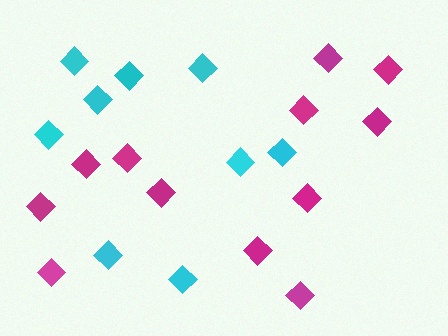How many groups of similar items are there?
There are 2 groups: one group of magenta diamonds (12) and one group of cyan diamonds (9).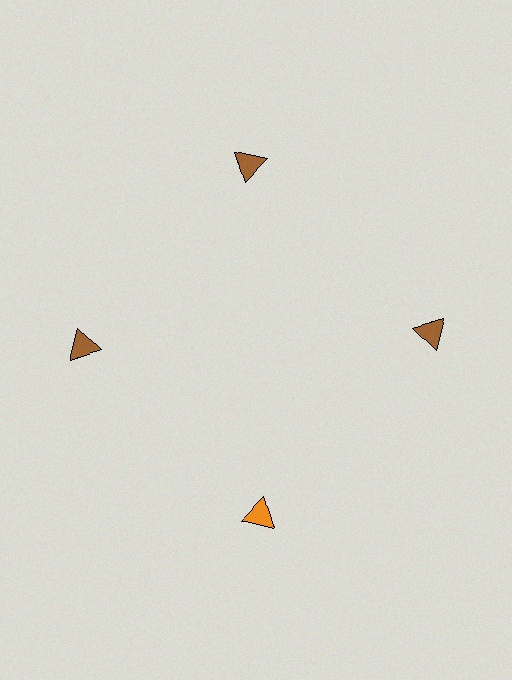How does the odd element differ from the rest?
It has a different color: orange instead of brown.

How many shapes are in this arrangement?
There are 4 shapes arranged in a ring pattern.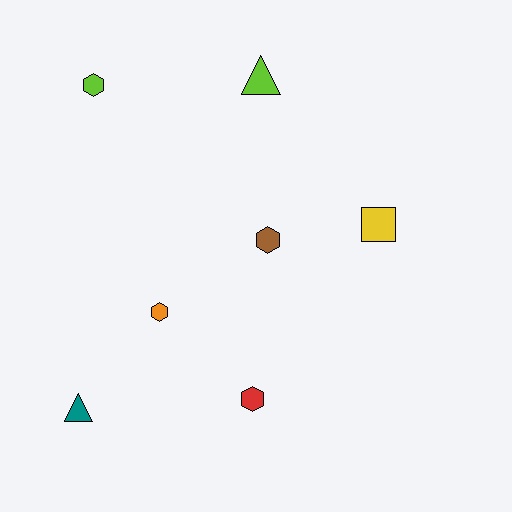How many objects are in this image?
There are 7 objects.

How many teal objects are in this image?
There is 1 teal object.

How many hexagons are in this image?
There are 4 hexagons.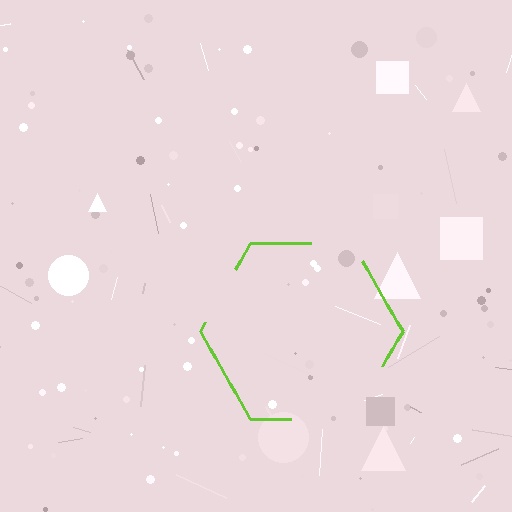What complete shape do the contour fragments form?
The contour fragments form a hexagon.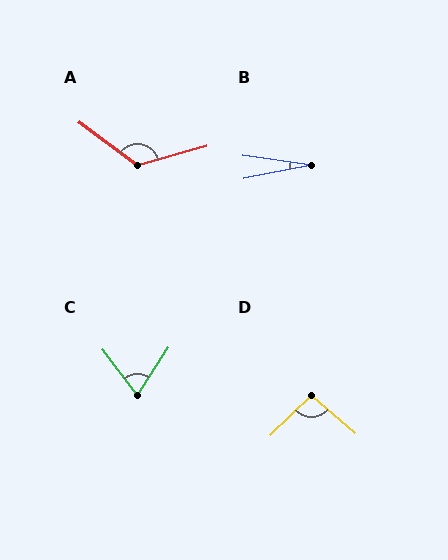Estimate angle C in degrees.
Approximately 70 degrees.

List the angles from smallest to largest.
B (19°), C (70°), D (95°), A (128°).